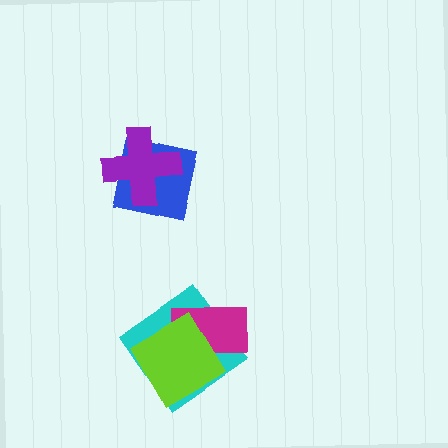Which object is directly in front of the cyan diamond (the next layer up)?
The magenta rectangle is directly in front of the cyan diamond.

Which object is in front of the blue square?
The purple cross is in front of the blue square.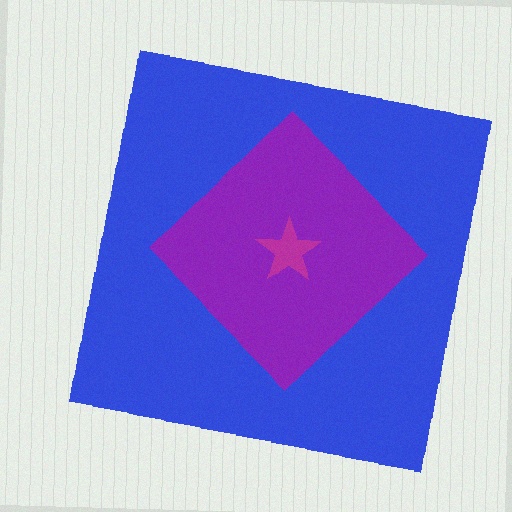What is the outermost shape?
The blue square.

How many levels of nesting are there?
3.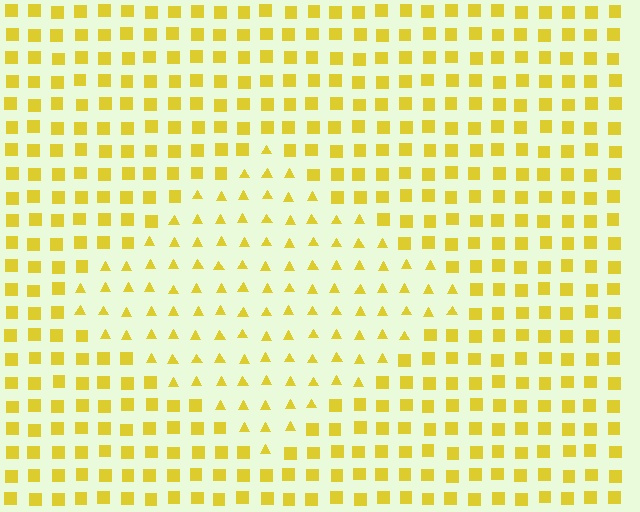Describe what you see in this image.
The image is filled with small yellow elements arranged in a uniform grid. A diamond-shaped region contains triangles, while the surrounding area contains squares. The boundary is defined purely by the change in element shape.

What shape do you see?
I see a diamond.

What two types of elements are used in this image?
The image uses triangles inside the diamond region and squares outside it.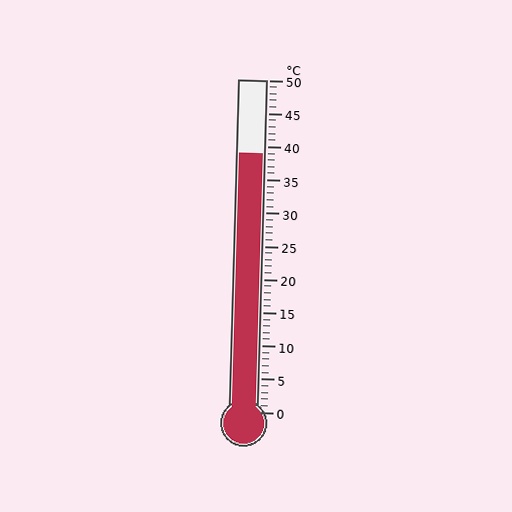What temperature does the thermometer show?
The thermometer shows approximately 39°C.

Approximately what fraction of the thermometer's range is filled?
The thermometer is filled to approximately 80% of its range.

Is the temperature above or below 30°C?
The temperature is above 30°C.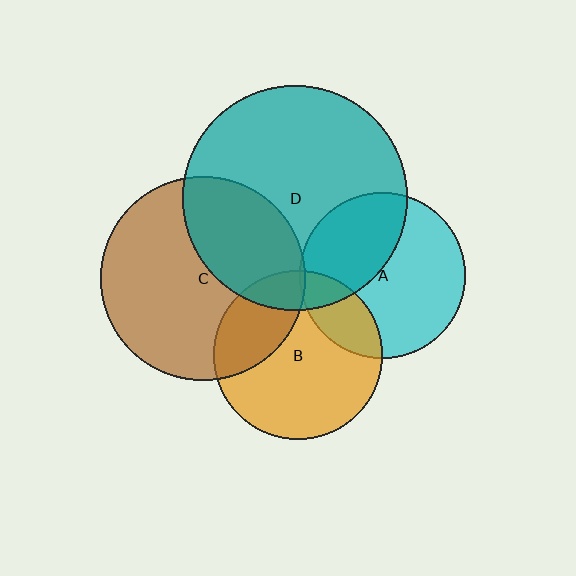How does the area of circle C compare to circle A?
Approximately 1.5 times.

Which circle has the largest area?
Circle D (teal).